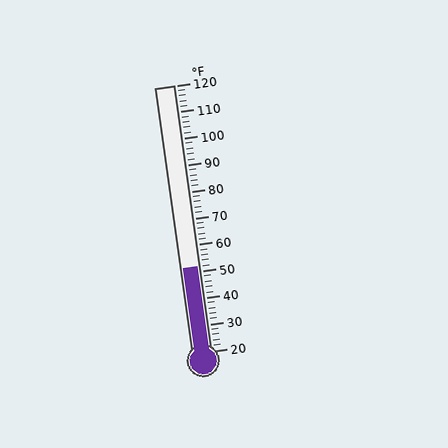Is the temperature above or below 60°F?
The temperature is below 60°F.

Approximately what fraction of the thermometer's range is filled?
The thermometer is filled to approximately 30% of its range.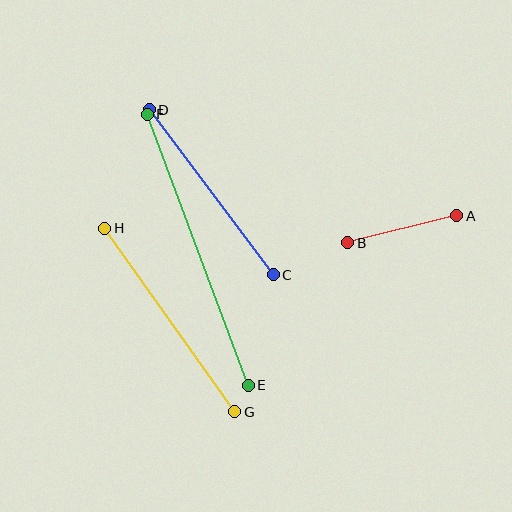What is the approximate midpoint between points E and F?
The midpoint is at approximately (198, 250) pixels.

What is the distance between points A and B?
The distance is approximately 112 pixels.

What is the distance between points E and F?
The distance is approximately 289 pixels.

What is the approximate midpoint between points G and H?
The midpoint is at approximately (170, 320) pixels.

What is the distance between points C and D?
The distance is approximately 206 pixels.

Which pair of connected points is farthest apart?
Points E and F are farthest apart.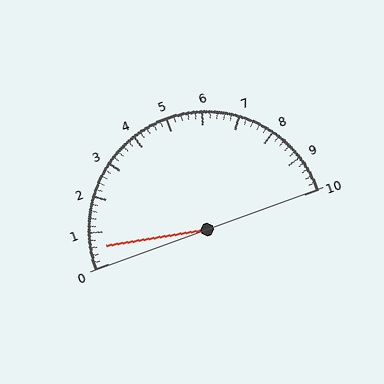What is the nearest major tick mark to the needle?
The nearest major tick mark is 1.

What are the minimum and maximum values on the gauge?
The gauge ranges from 0 to 10.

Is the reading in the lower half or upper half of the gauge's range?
The reading is in the lower half of the range (0 to 10).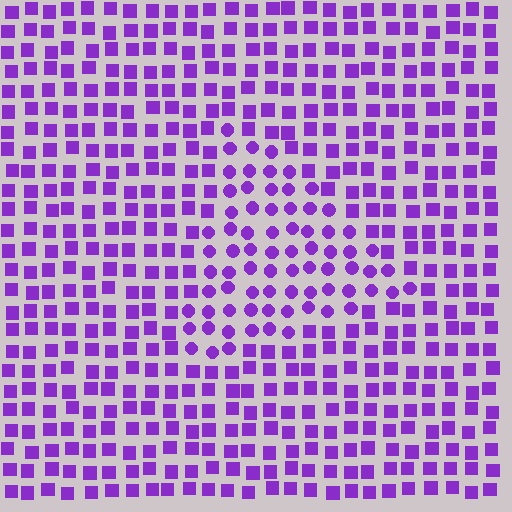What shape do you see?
I see a triangle.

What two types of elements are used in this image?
The image uses circles inside the triangle region and squares outside it.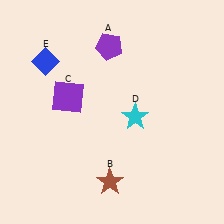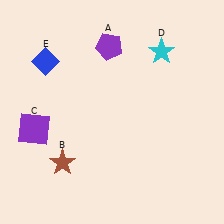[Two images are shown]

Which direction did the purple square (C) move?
The purple square (C) moved left.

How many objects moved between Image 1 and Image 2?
3 objects moved between the two images.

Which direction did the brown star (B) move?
The brown star (B) moved left.